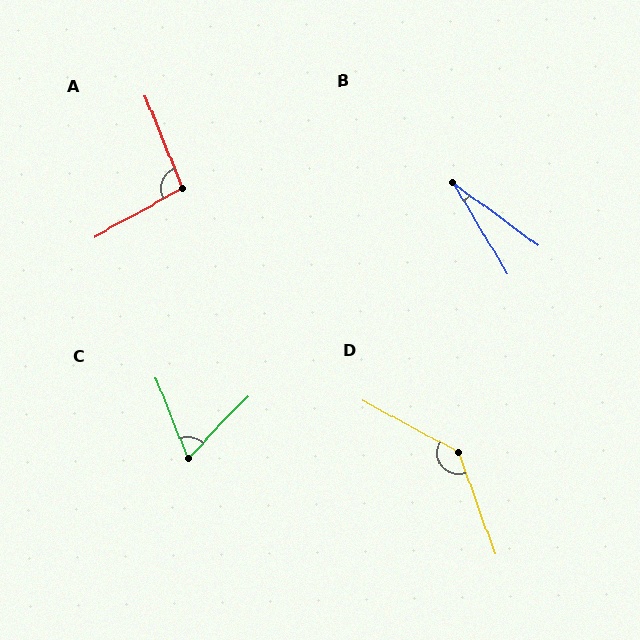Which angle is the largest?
D, at approximately 138 degrees.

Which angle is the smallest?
B, at approximately 23 degrees.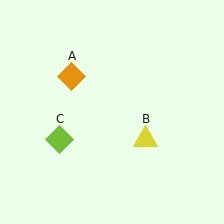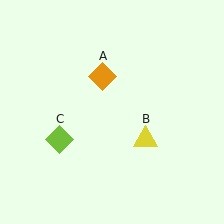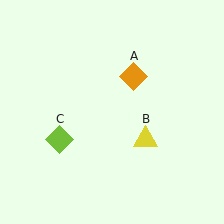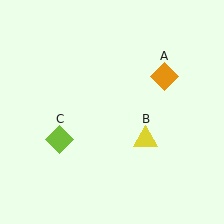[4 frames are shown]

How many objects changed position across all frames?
1 object changed position: orange diamond (object A).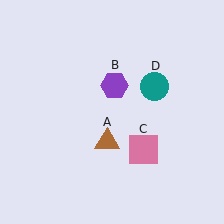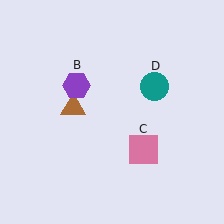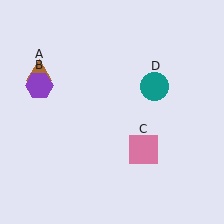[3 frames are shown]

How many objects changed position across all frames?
2 objects changed position: brown triangle (object A), purple hexagon (object B).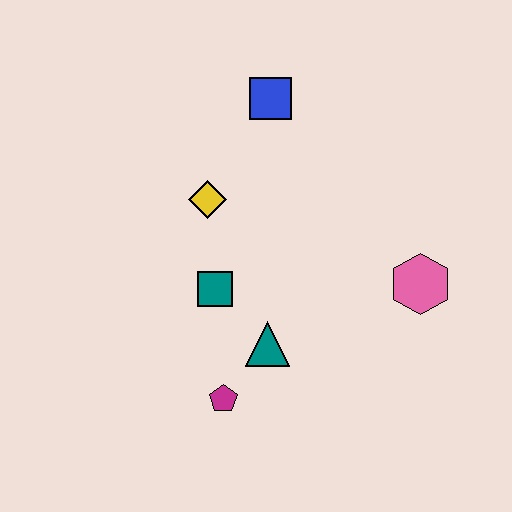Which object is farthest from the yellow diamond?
The pink hexagon is farthest from the yellow diamond.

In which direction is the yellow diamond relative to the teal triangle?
The yellow diamond is above the teal triangle.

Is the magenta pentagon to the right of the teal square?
Yes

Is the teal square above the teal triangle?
Yes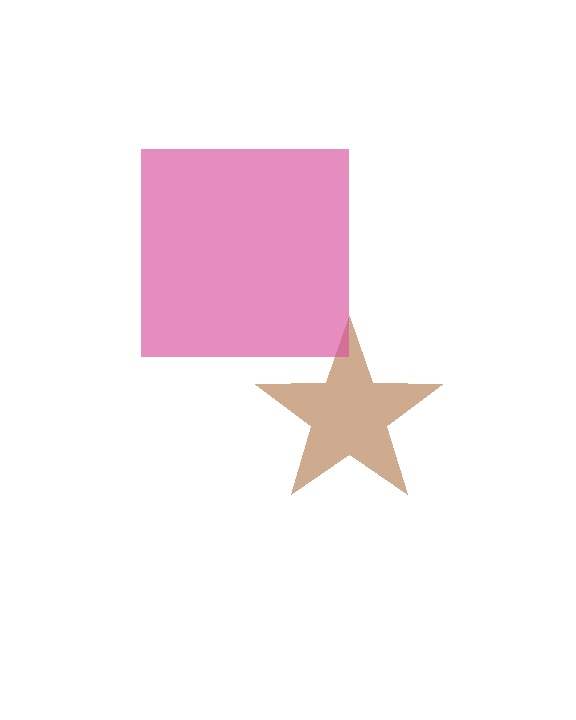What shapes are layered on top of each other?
The layered shapes are: a brown star, a pink square.